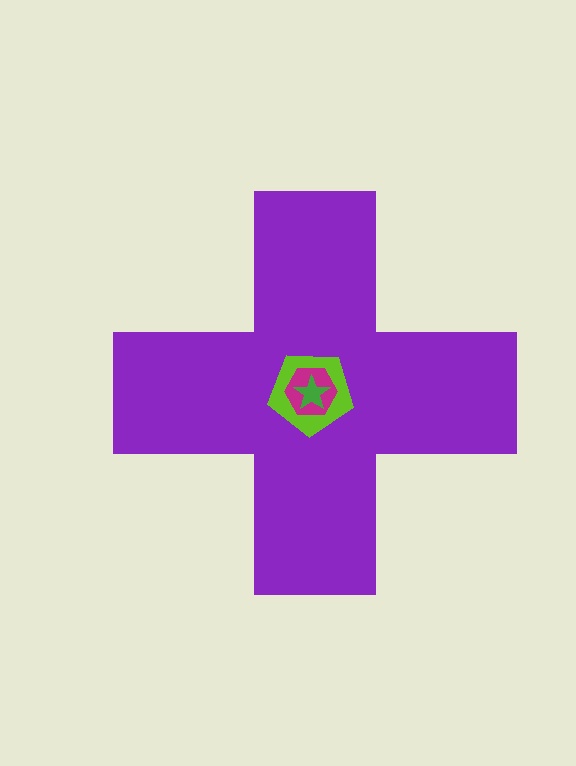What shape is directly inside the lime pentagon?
The magenta hexagon.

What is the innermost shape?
The green star.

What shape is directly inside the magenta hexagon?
The green star.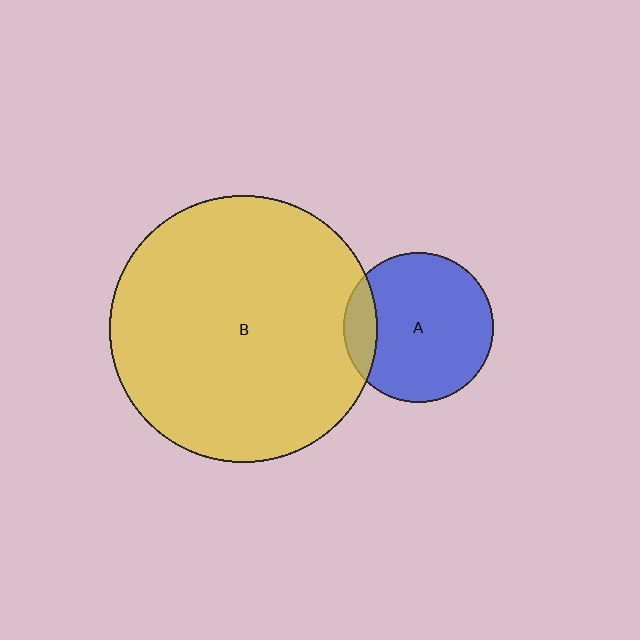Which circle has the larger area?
Circle B (yellow).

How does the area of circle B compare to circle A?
Approximately 3.2 times.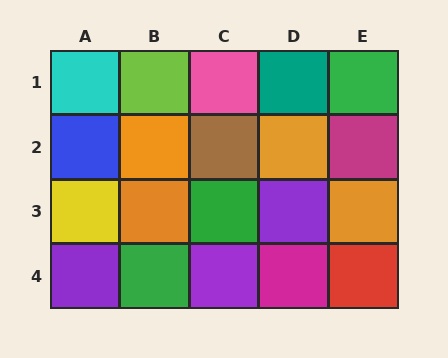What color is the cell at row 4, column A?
Purple.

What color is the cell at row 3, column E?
Orange.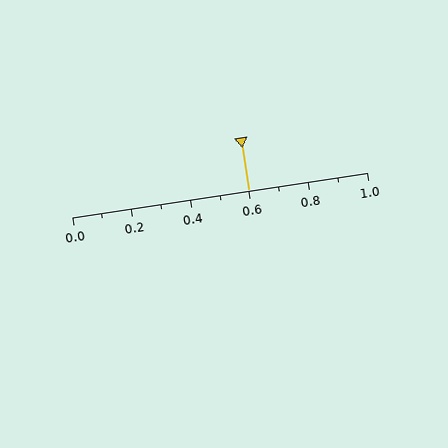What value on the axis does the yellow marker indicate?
The marker indicates approximately 0.6.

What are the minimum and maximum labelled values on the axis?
The axis runs from 0.0 to 1.0.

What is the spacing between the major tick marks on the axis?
The major ticks are spaced 0.2 apart.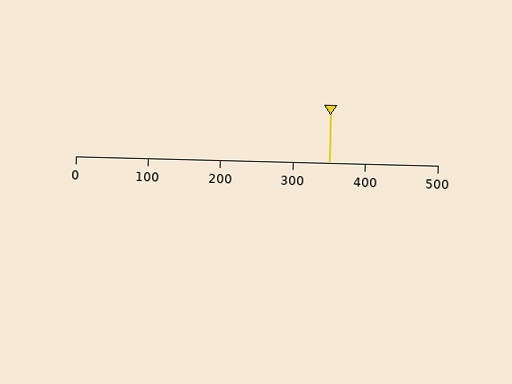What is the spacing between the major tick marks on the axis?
The major ticks are spaced 100 apart.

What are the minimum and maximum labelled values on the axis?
The axis runs from 0 to 500.